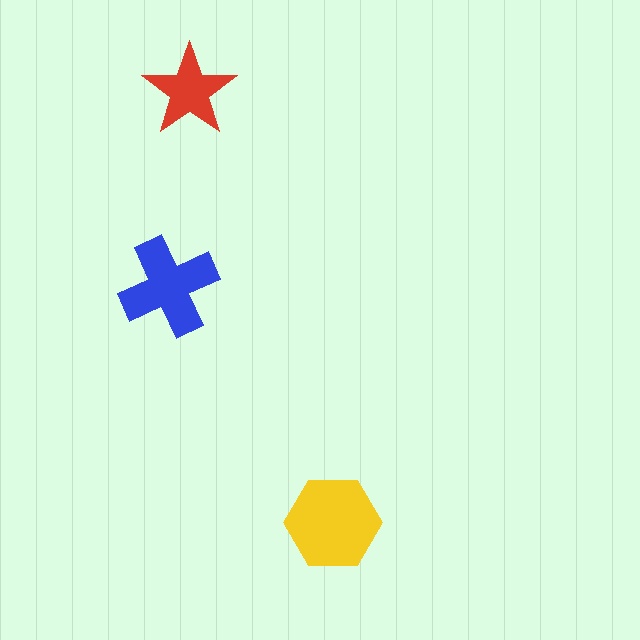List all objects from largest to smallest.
The yellow hexagon, the blue cross, the red star.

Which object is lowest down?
The yellow hexagon is bottommost.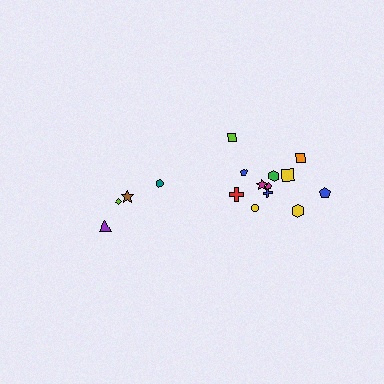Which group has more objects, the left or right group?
The right group.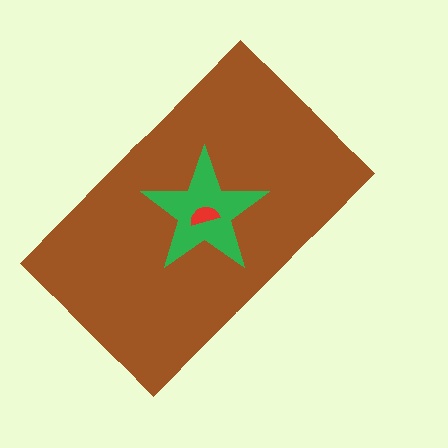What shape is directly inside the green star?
The red semicircle.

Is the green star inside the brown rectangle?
Yes.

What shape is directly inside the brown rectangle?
The green star.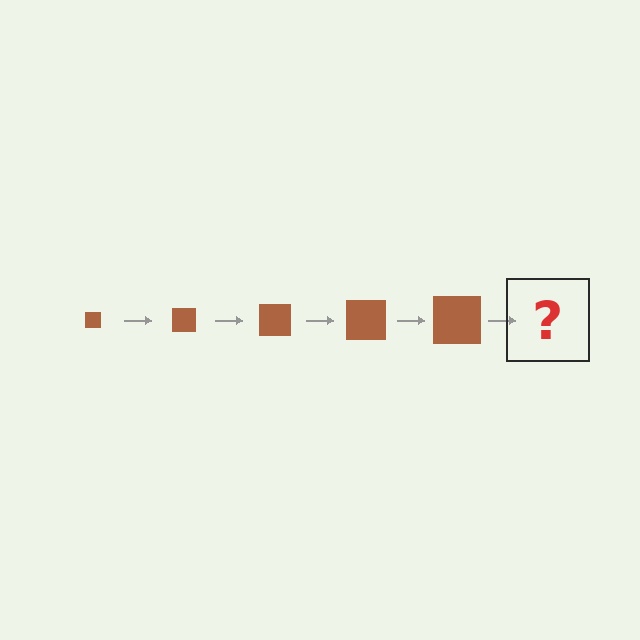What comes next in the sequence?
The next element should be a brown square, larger than the previous one.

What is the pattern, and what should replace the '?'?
The pattern is that the square gets progressively larger each step. The '?' should be a brown square, larger than the previous one.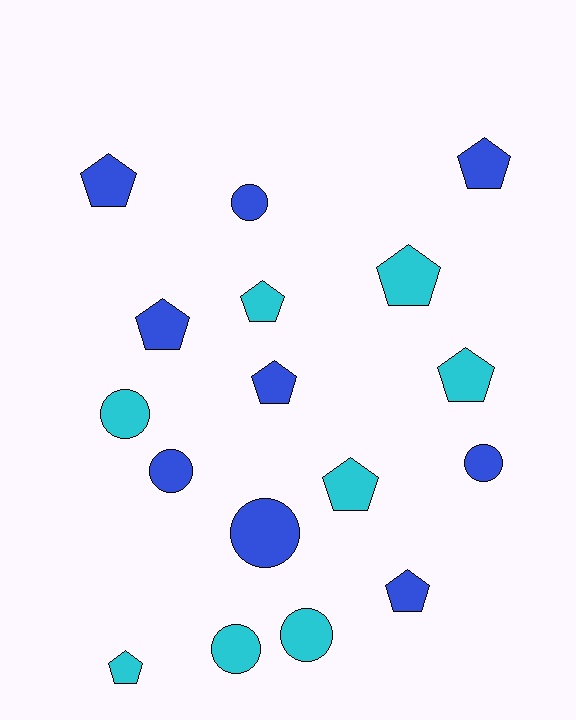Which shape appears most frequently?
Pentagon, with 10 objects.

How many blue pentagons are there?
There are 5 blue pentagons.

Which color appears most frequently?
Blue, with 9 objects.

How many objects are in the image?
There are 17 objects.